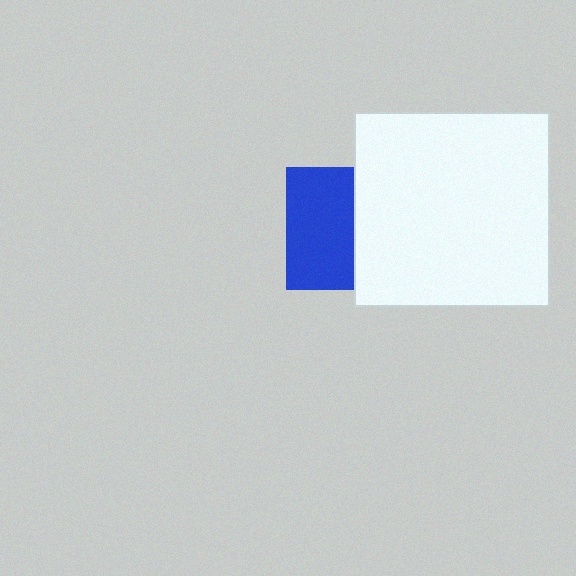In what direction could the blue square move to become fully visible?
The blue square could move left. That would shift it out from behind the white square entirely.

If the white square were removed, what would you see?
You would see the complete blue square.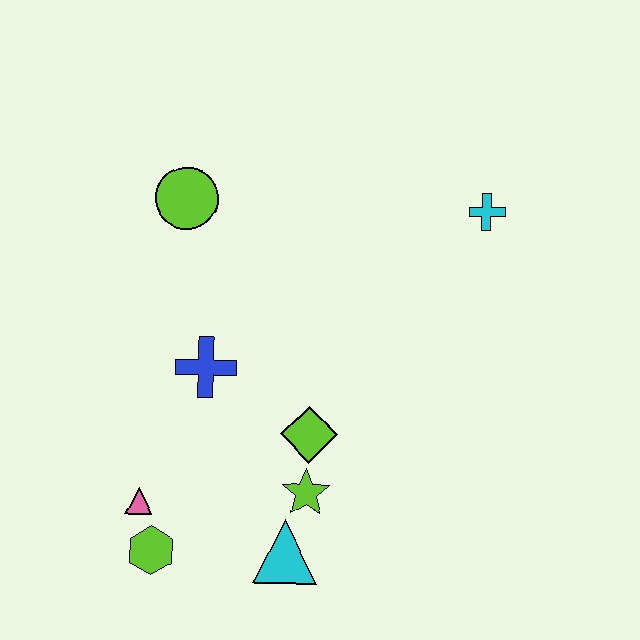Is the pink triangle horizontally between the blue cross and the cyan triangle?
No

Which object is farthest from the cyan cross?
The lime hexagon is farthest from the cyan cross.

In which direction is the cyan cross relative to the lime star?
The cyan cross is above the lime star.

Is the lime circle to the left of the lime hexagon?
No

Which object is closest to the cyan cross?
The lime diamond is closest to the cyan cross.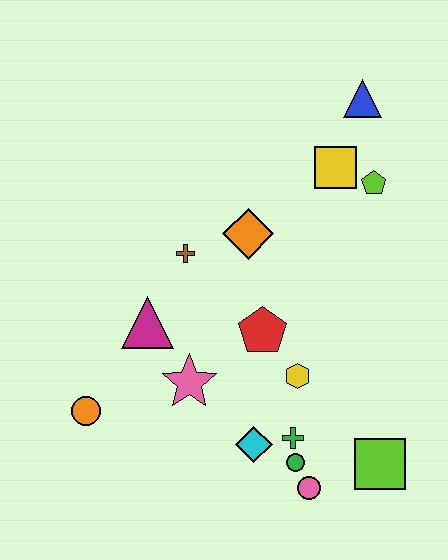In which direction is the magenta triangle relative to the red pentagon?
The magenta triangle is to the left of the red pentagon.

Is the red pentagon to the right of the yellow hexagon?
No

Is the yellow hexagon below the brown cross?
Yes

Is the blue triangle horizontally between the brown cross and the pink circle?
No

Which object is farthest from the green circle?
The blue triangle is farthest from the green circle.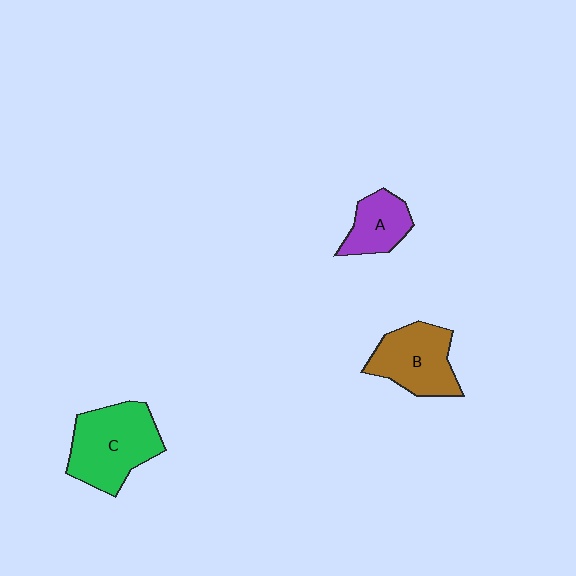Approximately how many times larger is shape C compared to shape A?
Approximately 1.9 times.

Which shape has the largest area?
Shape C (green).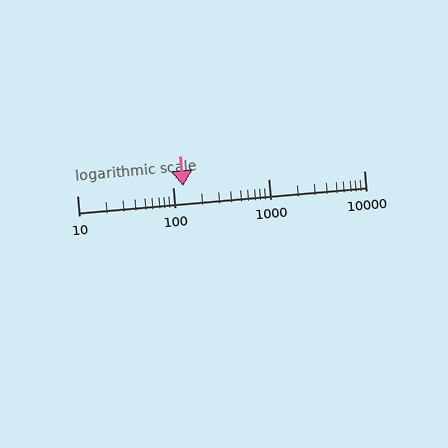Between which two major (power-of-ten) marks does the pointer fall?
The pointer is between 100 and 1000.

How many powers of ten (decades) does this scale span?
The scale spans 3 decades, from 10 to 10000.